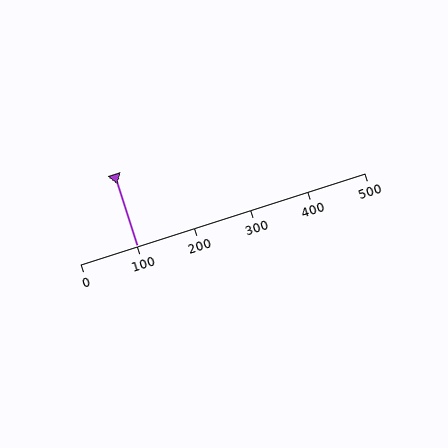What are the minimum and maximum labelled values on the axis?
The axis runs from 0 to 500.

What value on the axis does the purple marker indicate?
The marker indicates approximately 100.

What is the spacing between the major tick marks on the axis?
The major ticks are spaced 100 apart.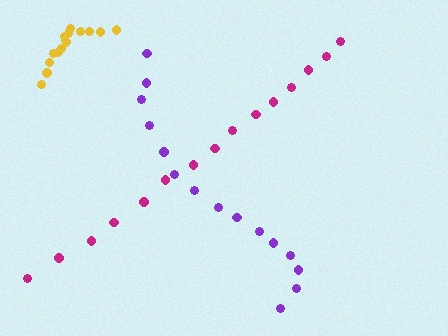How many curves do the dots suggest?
There are 3 distinct paths.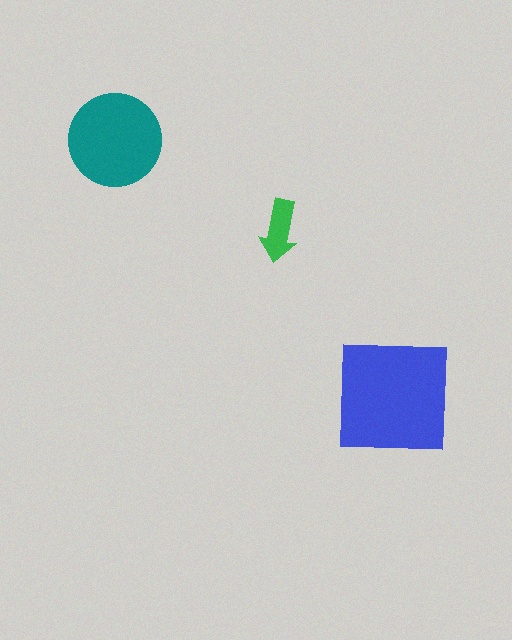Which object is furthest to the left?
The teal circle is leftmost.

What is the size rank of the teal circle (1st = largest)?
2nd.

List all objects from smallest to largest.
The green arrow, the teal circle, the blue square.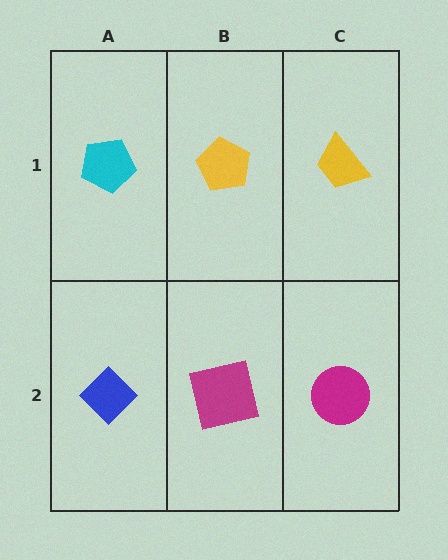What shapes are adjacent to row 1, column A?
A blue diamond (row 2, column A), a yellow pentagon (row 1, column B).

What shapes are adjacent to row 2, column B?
A yellow pentagon (row 1, column B), a blue diamond (row 2, column A), a magenta circle (row 2, column C).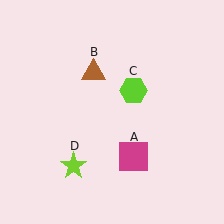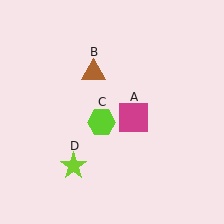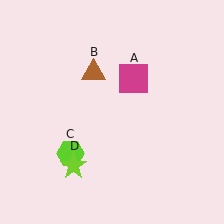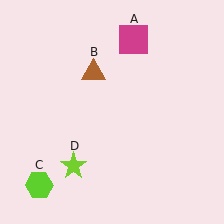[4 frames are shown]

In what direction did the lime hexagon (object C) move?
The lime hexagon (object C) moved down and to the left.